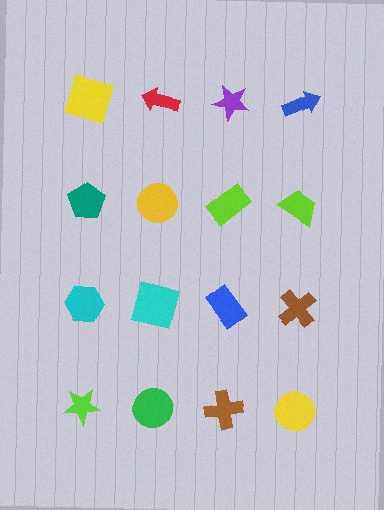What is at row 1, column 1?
A yellow square.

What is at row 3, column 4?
A brown cross.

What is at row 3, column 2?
A cyan square.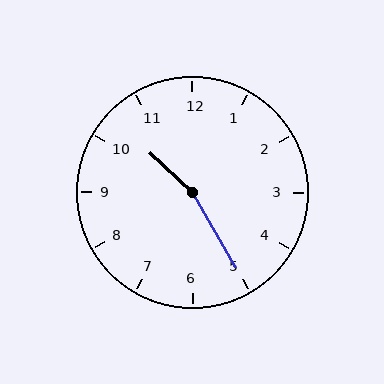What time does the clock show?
10:25.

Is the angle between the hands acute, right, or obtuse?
It is obtuse.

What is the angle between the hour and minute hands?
Approximately 162 degrees.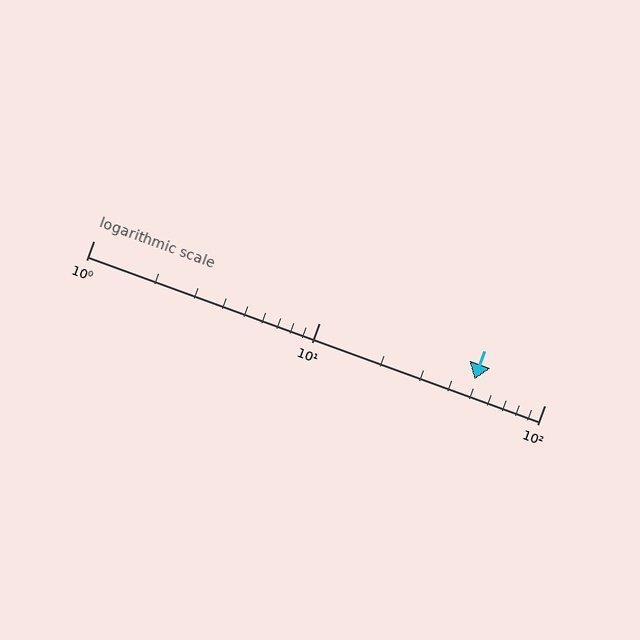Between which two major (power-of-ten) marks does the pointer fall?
The pointer is between 10 and 100.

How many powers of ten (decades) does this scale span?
The scale spans 2 decades, from 1 to 100.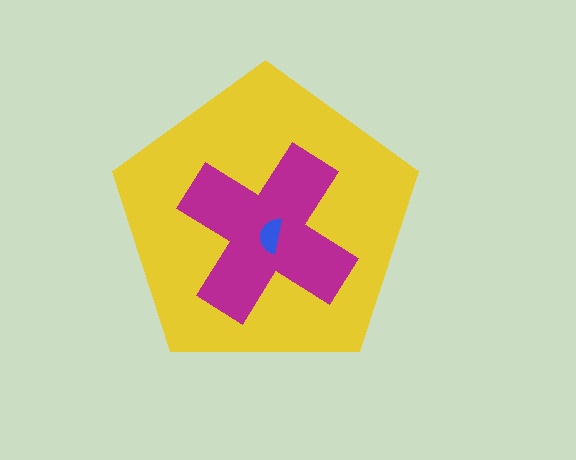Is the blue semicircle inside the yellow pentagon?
Yes.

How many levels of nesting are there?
3.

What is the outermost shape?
The yellow pentagon.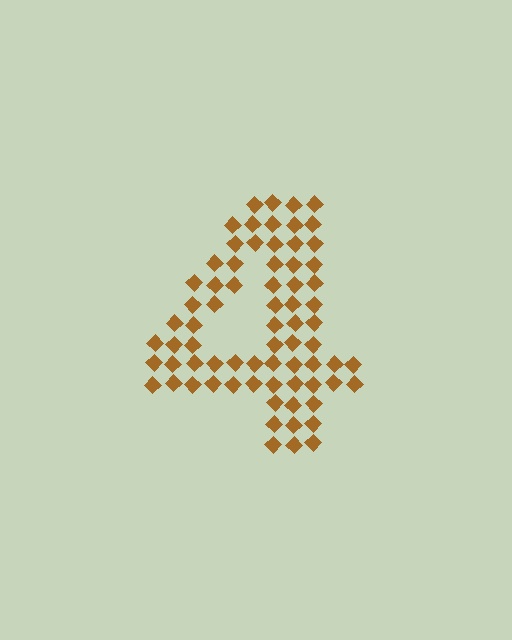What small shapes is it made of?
It is made of small diamonds.